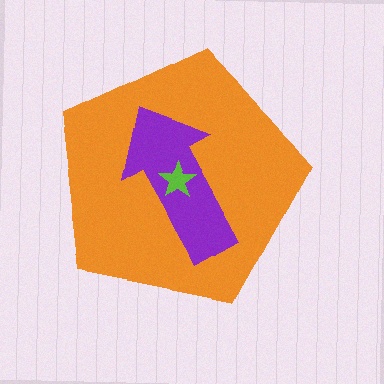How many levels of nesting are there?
3.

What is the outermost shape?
The orange pentagon.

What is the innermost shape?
The lime star.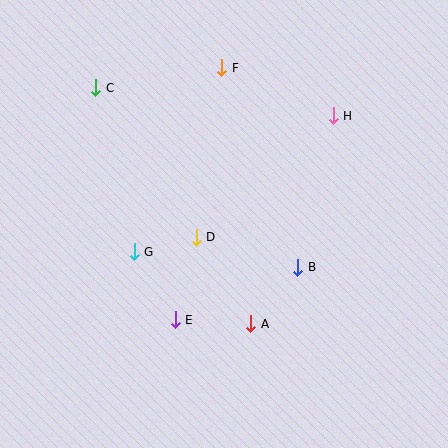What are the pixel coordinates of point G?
Point G is at (134, 252).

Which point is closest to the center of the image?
Point D at (196, 237) is closest to the center.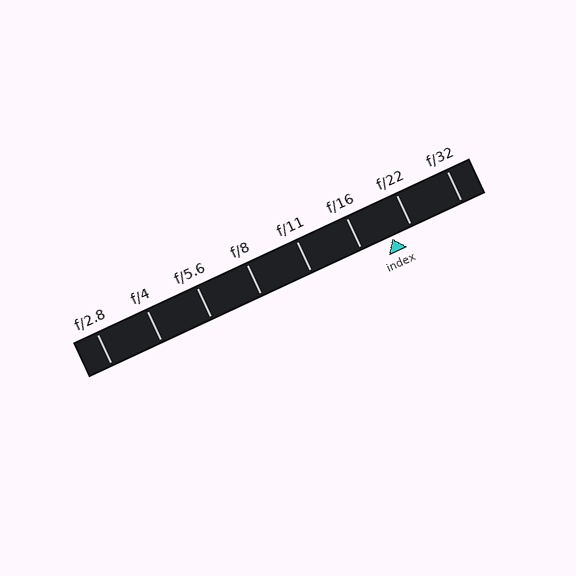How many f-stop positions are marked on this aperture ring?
There are 8 f-stop positions marked.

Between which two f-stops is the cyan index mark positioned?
The index mark is between f/16 and f/22.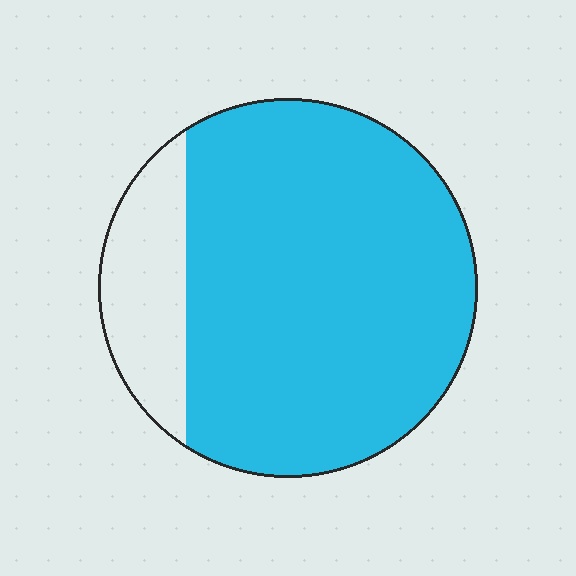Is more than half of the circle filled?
Yes.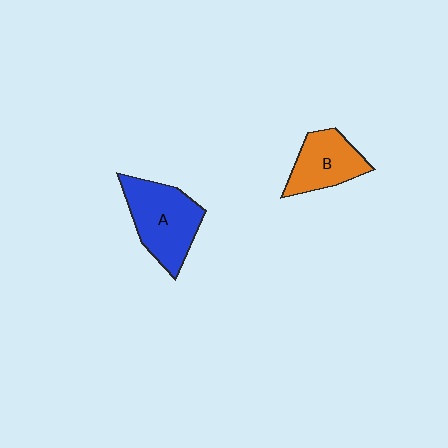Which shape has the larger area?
Shape A (blue).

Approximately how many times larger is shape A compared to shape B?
Approximately 1.4 times.